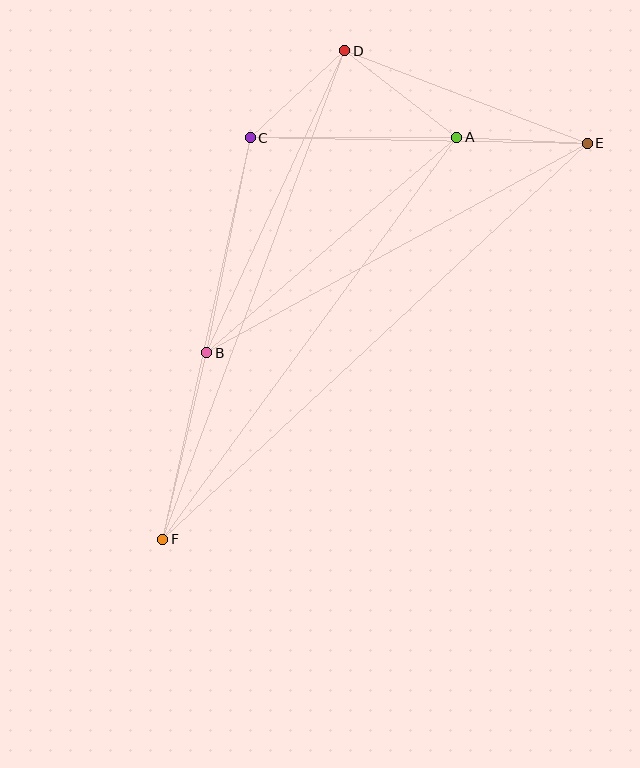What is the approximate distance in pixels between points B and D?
The distance between B and D is approximately 332 pixels.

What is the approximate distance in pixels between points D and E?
The distance between D and E is approximately 260 pixels.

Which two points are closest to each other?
Points C and D are closest to each other.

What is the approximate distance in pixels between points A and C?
The distance between A and C is approximately 207 pixels.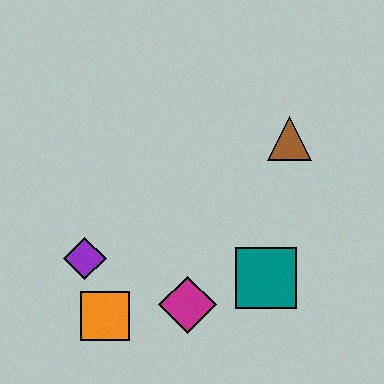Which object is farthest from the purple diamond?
The brown triangle is farthest from the purple diamond.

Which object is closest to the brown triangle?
The teal square is closest to the brown triangle.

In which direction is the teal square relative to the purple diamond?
The teal square is to the right of the purple diamond.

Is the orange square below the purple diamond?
Yes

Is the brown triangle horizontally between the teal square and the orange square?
No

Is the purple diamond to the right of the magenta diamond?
No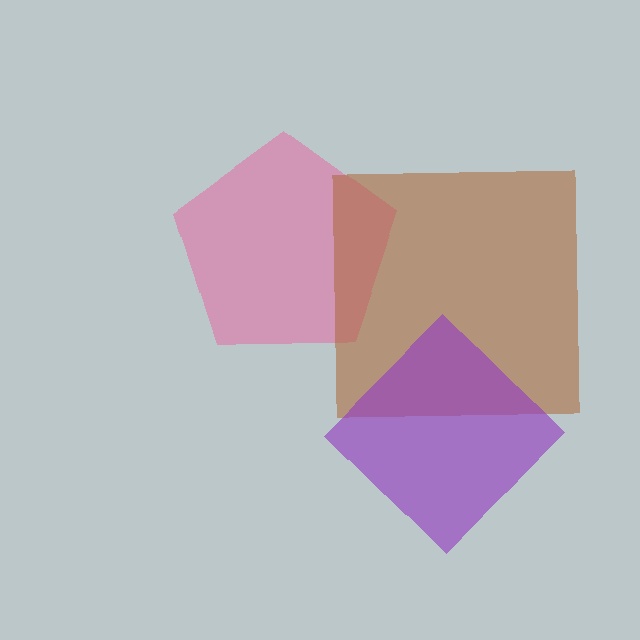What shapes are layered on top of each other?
The layered shapes are: a pink pentagon, a brown square, a purple diamond.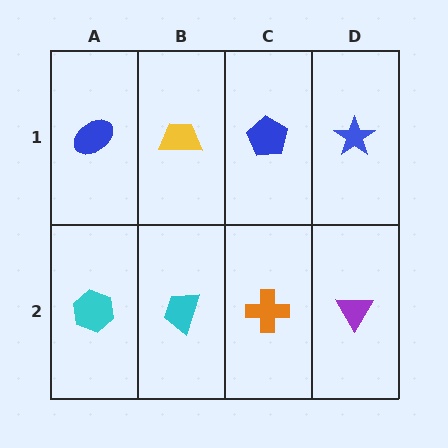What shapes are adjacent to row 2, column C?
A blue pentagon (row 1, column C), a cyan trapezoid (row 2, column B), a purple triangle (row 2, column D).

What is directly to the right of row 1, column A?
A yellow trapezoid.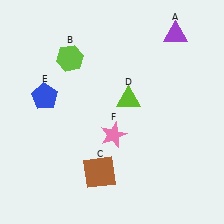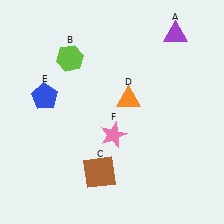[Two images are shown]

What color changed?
The triangle (D) changed from lime in Image 1 to orange in Image 2.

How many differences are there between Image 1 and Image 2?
There is 1 difference between the two images.